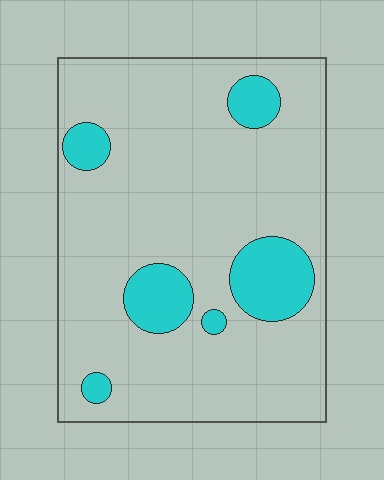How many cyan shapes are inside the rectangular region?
6.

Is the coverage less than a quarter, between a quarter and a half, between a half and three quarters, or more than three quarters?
Less than a quarter.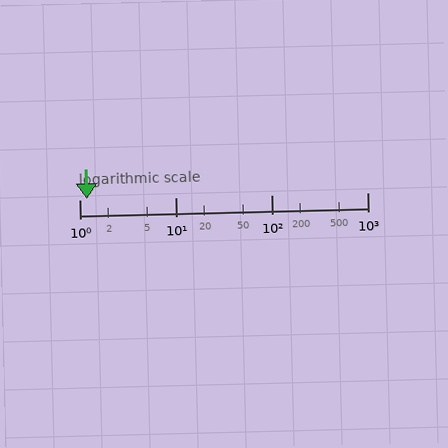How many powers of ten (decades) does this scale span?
The scale spans 3 decades, from 1 to 1000.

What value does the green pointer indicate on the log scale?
The pointer indicates approximately 1.2.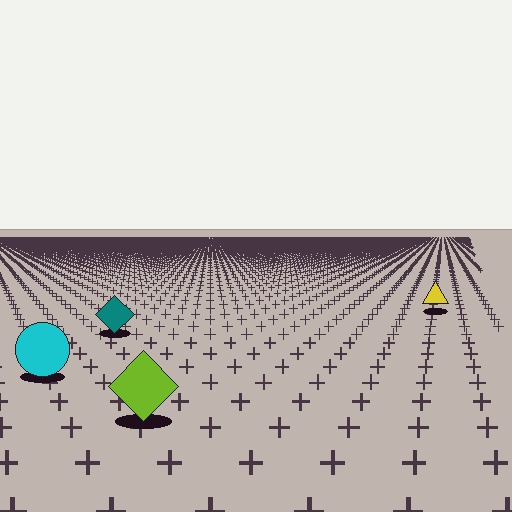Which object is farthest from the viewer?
The yellow triangle is farthest from the viewer. It appears smaller and the ground texture around it is denser.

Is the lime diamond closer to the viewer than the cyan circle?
Yes. The lime diamond is closer — you can tell from the texture gradient: the ground texture is coarser near it.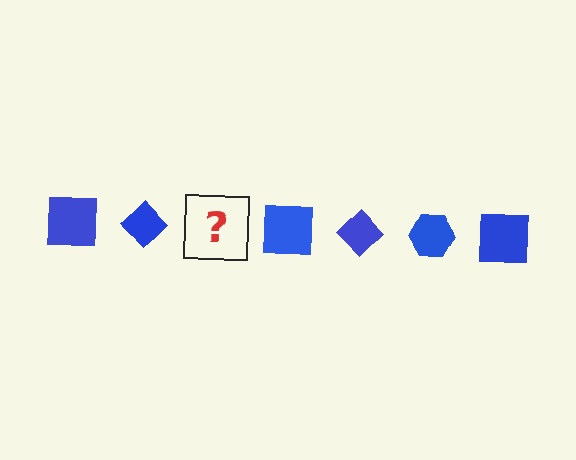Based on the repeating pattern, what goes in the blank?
The blank should be a blue hexagon.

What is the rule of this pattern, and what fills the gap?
The rule is that the pattern cycles through square, diamond, hexagon shapes in blue. The gap should be filled with a blue hexagon.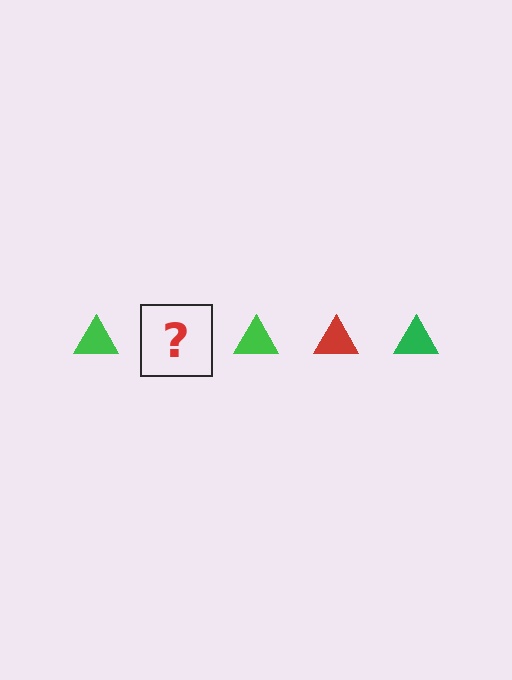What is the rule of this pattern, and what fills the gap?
The rule is that the pattern cycles through green, red triangles. The gap should be filled with a red triangle.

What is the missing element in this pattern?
The missing element is a red triangle.